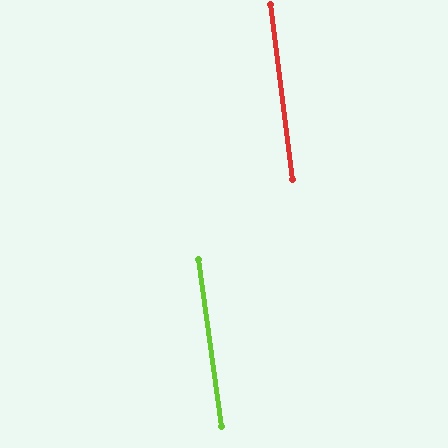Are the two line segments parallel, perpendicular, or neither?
Parallel — their directions differ by only 0.6°.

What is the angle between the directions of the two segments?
Approximately 1 degree.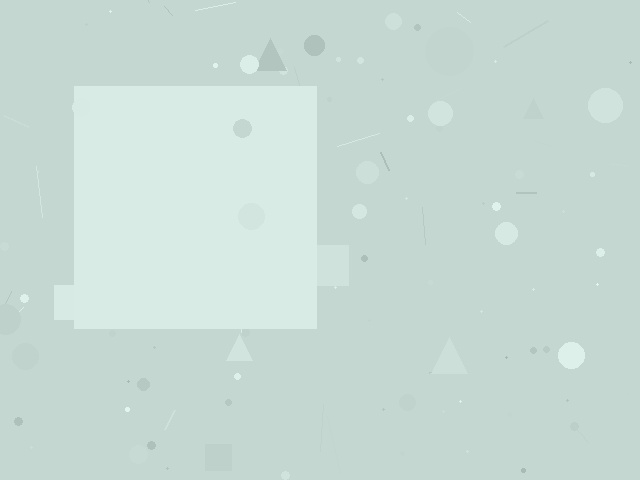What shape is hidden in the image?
A square is hidden in the image.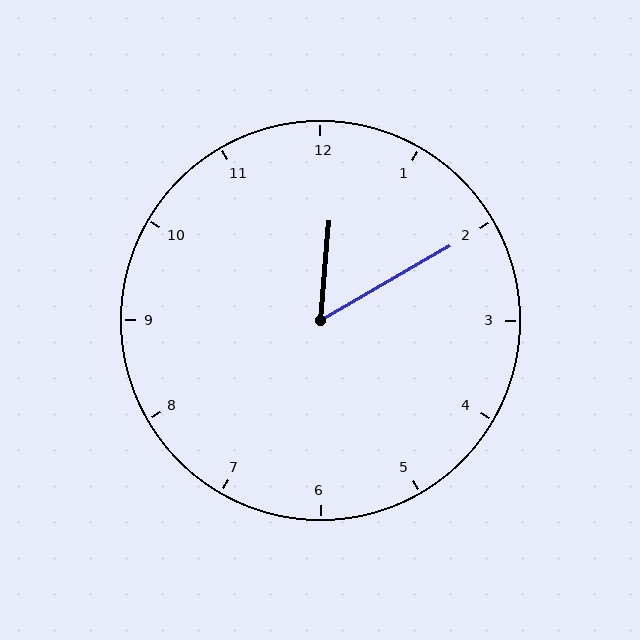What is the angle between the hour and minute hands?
Approximately 55 degrees.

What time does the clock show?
12:10.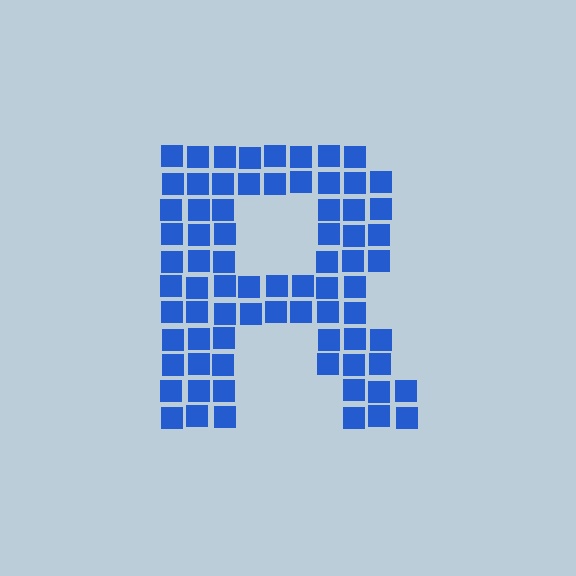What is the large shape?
The large shape is the letter R.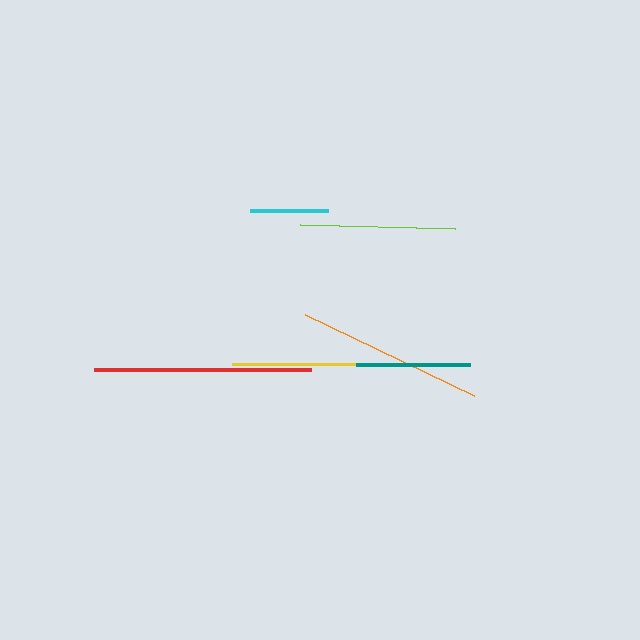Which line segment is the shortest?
The cyan line is the shortest at approximately 78 pixels.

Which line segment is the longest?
The red line is the longest at approximately 217 pixels.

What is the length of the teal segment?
The teal segment is approximately 114 pixels long.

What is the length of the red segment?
The red segment is approximately 217 pixels long.